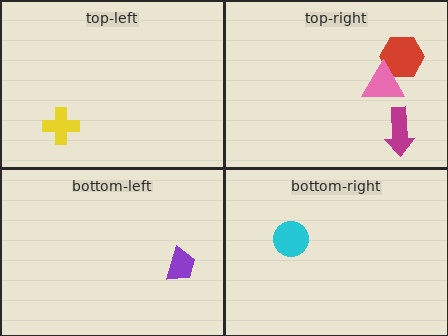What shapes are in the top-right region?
The red hexagon, the magenta arrow, the pink triangle.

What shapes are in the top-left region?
The yellow cross.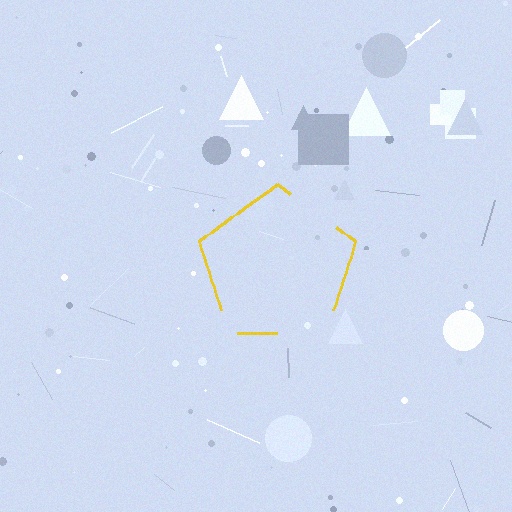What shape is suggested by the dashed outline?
The dashed outline suggests a pentagon.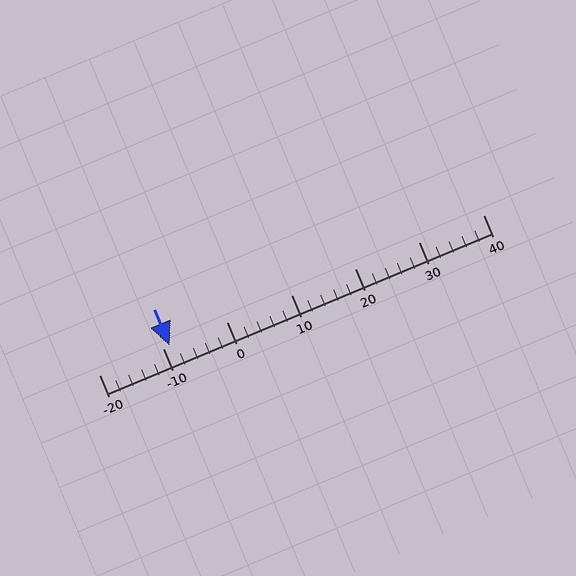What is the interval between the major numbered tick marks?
The major tick marks are spaced 10 units apart.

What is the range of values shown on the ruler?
The ruler shows values from -20 to 40.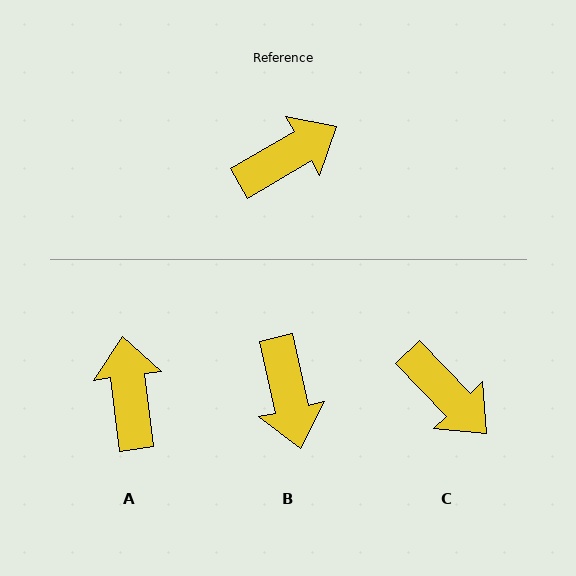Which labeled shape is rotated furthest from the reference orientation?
B, about 108 degrees away.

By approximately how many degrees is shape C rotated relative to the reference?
Approximately 76 degrees clockwise.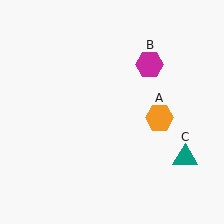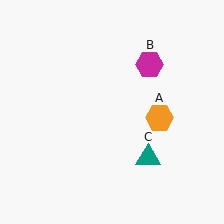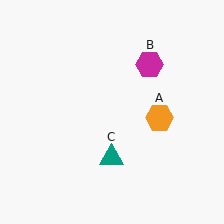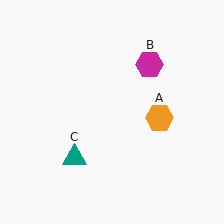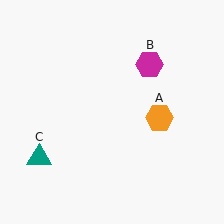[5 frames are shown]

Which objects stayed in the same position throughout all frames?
Orange hexagon (object A) and magenta hexagon (object B) remained stationary.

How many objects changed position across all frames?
1 object changed position: teal triangle (object C).